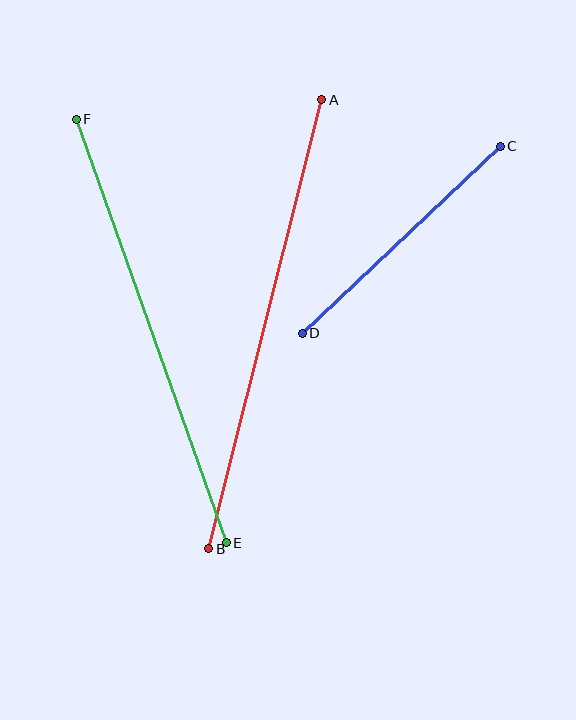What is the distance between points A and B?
The distance is approximately 463 pixels.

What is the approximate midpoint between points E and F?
The midpoint is at approximately (151, 331) pixels.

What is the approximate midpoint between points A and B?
The midpoint is at approximately (265, 324) pixels.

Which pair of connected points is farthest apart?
Points A and B are farthest apart.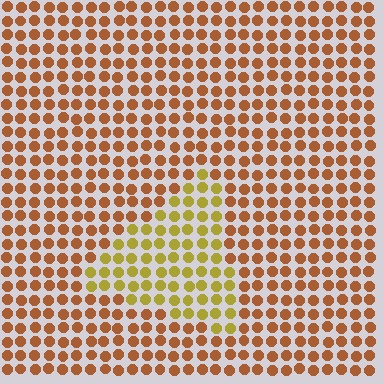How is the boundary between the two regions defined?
The boundary is defined purely by a slight shift in hue (about 36 degrees). Spacing, size, and orientation are identical on both sides.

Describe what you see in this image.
The image is filled with small brown elements in a uniform arrangement. A triangle-shaped region is visible where the elements are tinted to a slightly different hue, forming a subtle color boundary.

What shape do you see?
I see a triangle.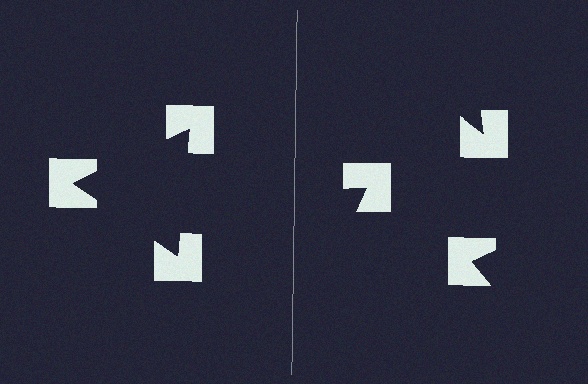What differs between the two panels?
The notched squares are positioned identically on both sides; only the wedge orientations differ. On the left they align to a triangle; on the right they are misaligned.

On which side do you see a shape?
An illusory triangle appears on the left side. On the right side the wedge cuts are rotated, so no coherent shape forms.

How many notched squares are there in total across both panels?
6 — 3 on each side.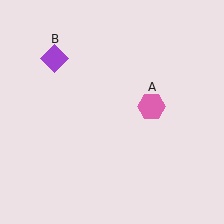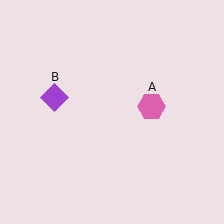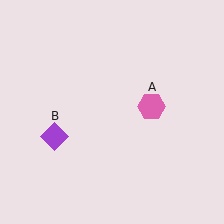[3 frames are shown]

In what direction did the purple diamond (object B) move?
The purple diamond (object B) moved down.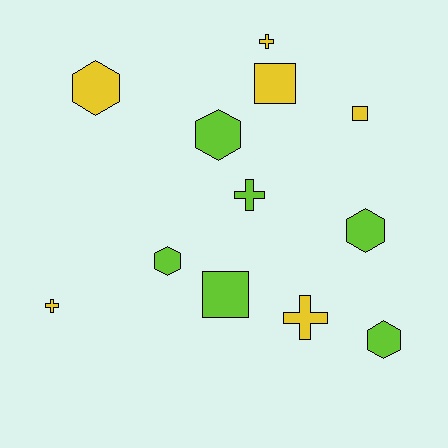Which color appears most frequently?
Lime, with 6 objects.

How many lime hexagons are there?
There are 4 lime hexagons.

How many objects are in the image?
There are 12 objects.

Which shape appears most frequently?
Hexagon, with 5 objects.